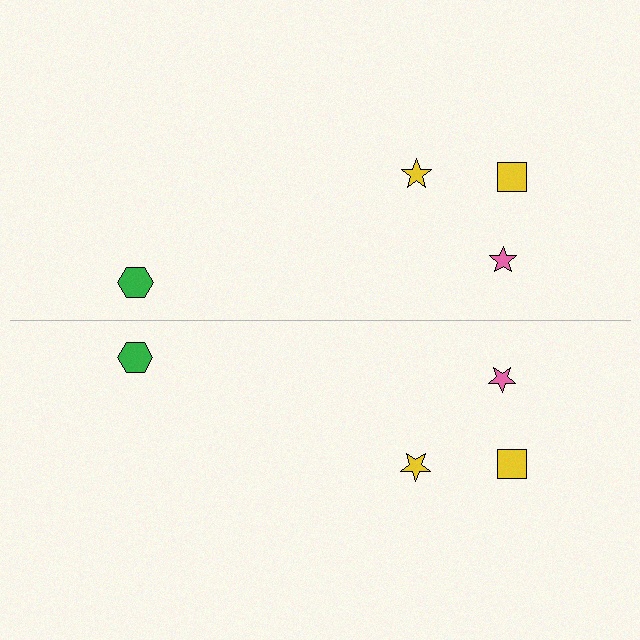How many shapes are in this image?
There are 8 shapes in this image.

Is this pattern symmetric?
Yes, this pattern has bilateral (reflection) symmetry.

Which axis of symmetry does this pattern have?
The pattern has a horizontal axis of symmetry running through the center of the image.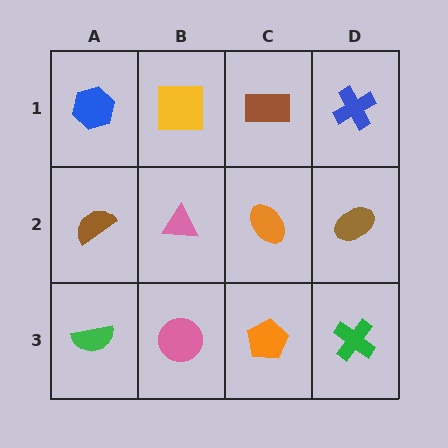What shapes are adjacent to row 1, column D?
A brown ellipse (row 2, column D), a brown rectangle (row 1, column C).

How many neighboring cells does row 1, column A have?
2.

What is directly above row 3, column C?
An orange ellipse.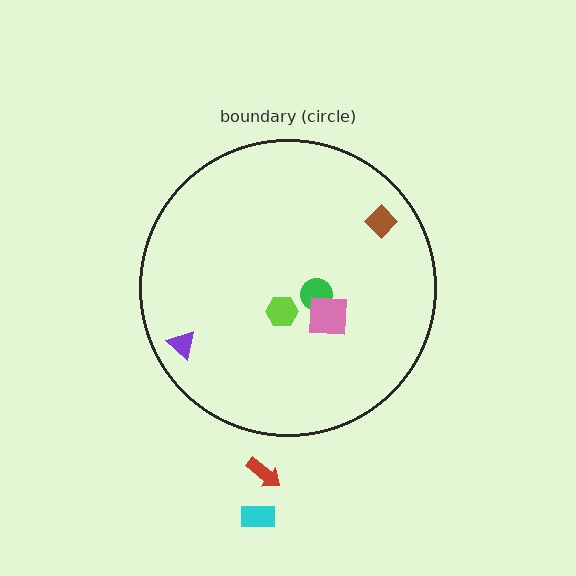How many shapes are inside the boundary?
5 inside, 2 outside.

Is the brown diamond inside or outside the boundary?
Inside.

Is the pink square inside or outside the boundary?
Inside.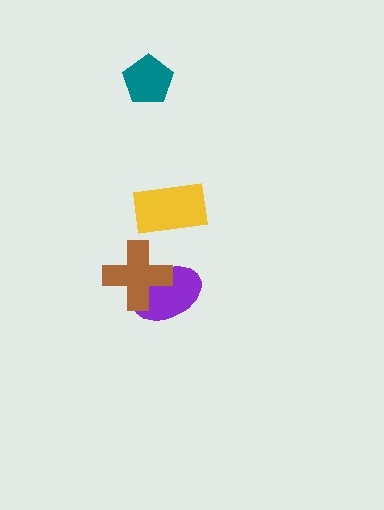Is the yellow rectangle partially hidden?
No, no other shape covers it.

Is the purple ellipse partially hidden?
Yes, it is partially covered by another shape.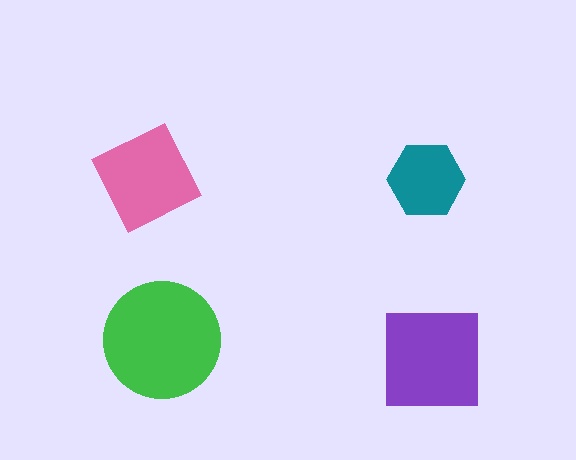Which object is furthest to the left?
The pink diamond is leftmost.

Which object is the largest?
The green circle.